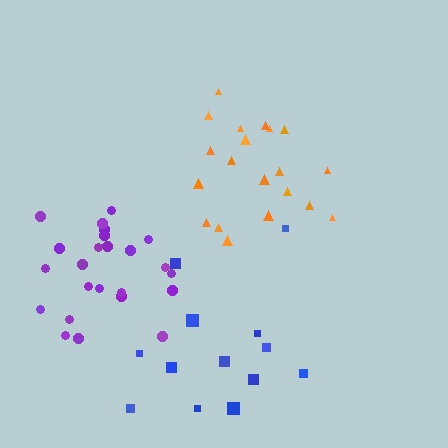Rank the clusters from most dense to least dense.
purple, orange, blue.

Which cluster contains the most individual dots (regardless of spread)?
Purple (24).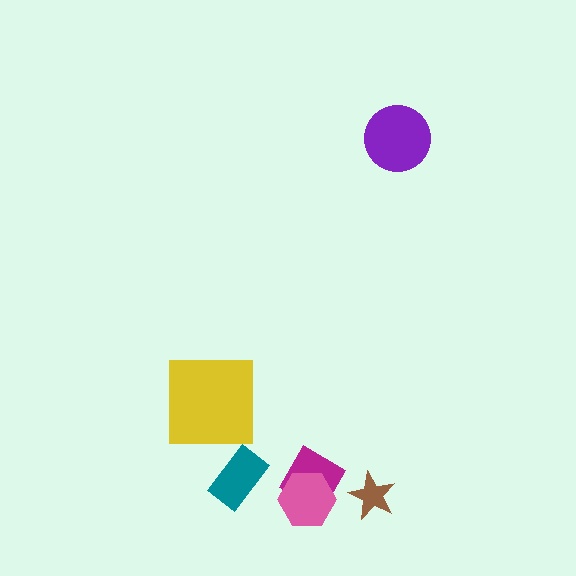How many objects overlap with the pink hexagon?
1 object overlaps with the pink hexagon.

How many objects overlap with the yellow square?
0 objects overlap with the yellow square.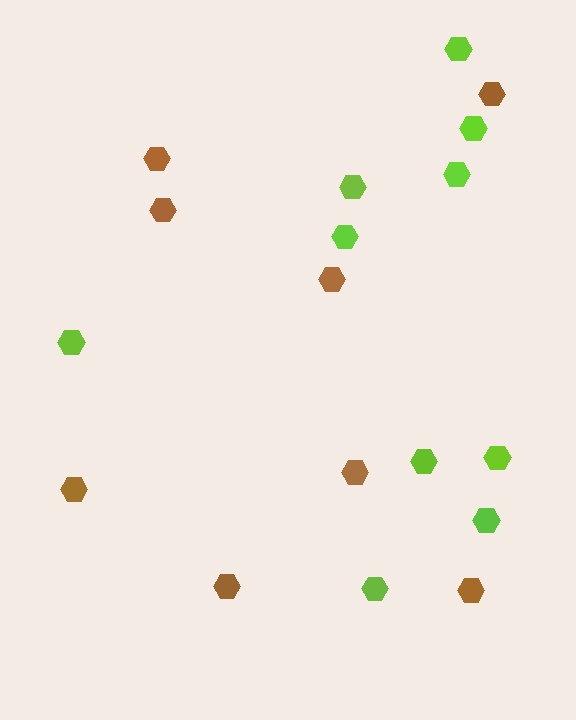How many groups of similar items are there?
There are 2 groups: one group of lime hexagons (10) and one group of brown hexagons (8).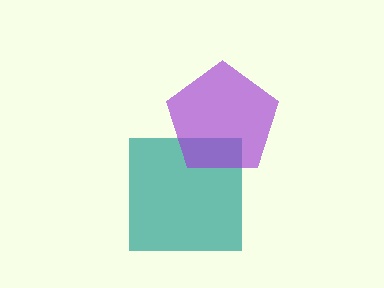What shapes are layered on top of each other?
The layered shapes are: a teal square, a purple pentagon.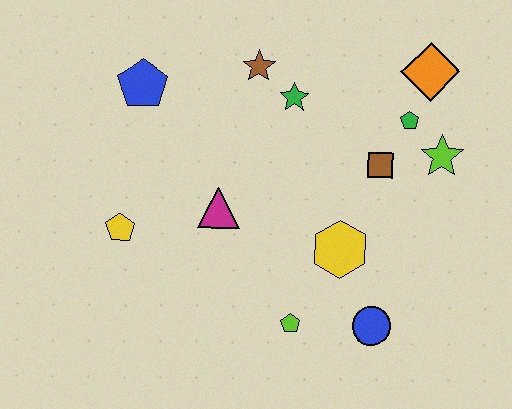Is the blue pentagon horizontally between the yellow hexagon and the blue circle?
No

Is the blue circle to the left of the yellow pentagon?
No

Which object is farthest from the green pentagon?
The yellow pentagon is farthest from the green pentagon.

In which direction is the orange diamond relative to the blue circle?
The orange diamond is above the blue circle.